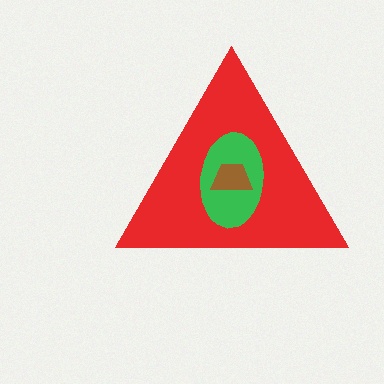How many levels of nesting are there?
3.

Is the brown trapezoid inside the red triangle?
Yes.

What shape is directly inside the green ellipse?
The brown trapezoid.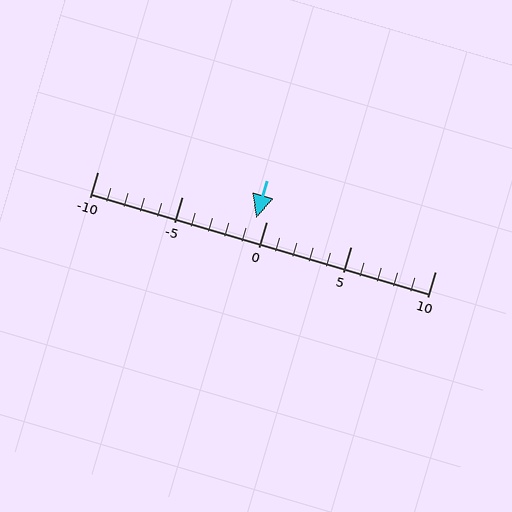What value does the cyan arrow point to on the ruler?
The cyan arrow points to approximately -1.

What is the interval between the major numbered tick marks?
The major tick marks are spaced 5 units apart.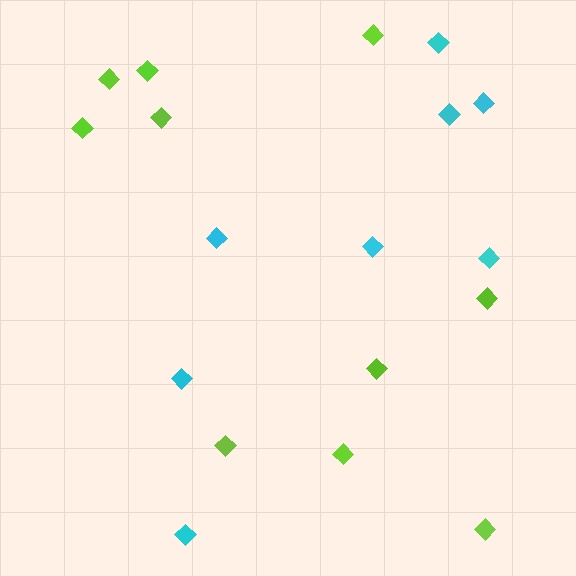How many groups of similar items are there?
There are 2 groups: one group of cyan diamonds (8) and one group of lime diamonds (10).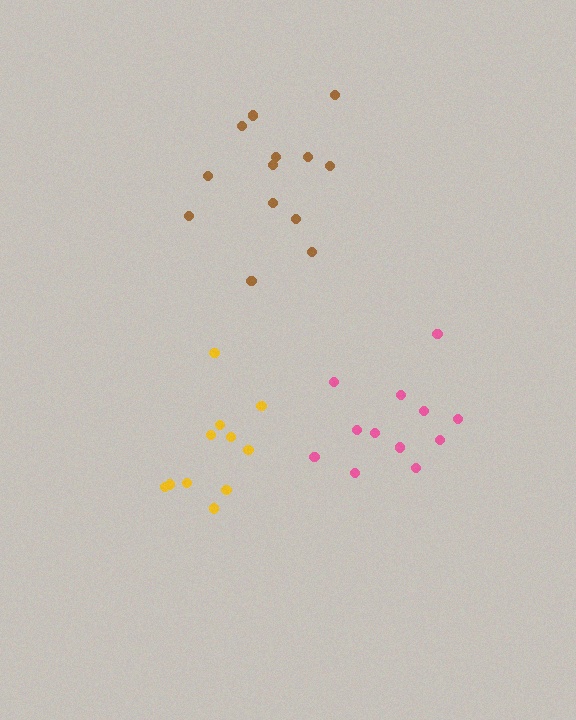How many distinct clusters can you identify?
There are 3 distinct clusters.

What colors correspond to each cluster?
The clusters are colored: yellow, brown, pink.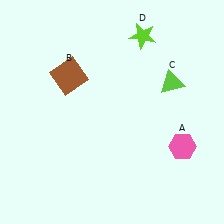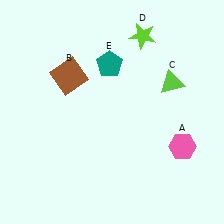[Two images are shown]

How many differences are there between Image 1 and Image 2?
There is 1 difference between the two images.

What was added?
A teal pentagon (E) was added in Image 2.